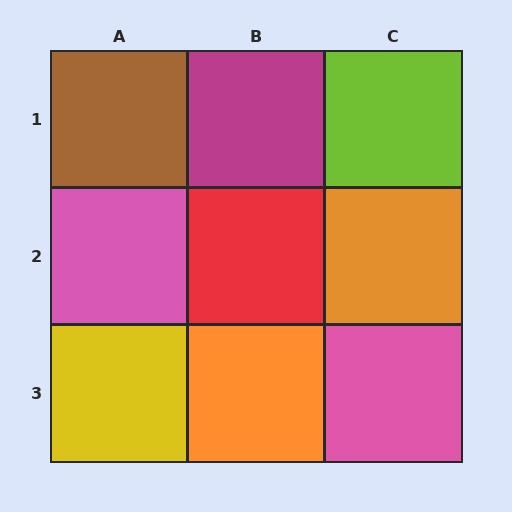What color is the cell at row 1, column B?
Magenta.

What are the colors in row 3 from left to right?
Yellow, orange, pink.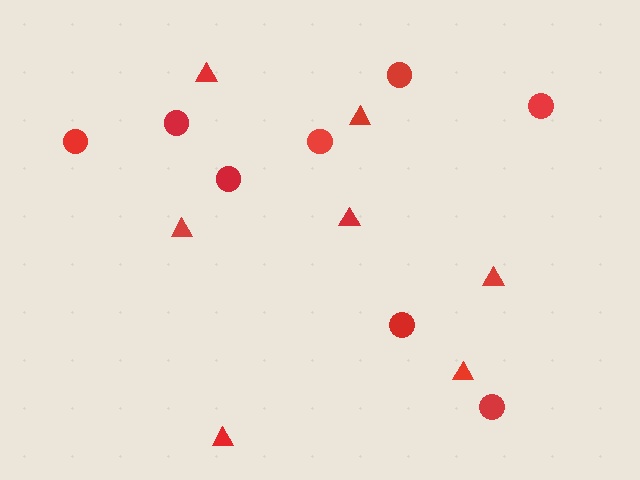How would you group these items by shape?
There are 2 groups: one group of circles (8) and one group of triangles (7).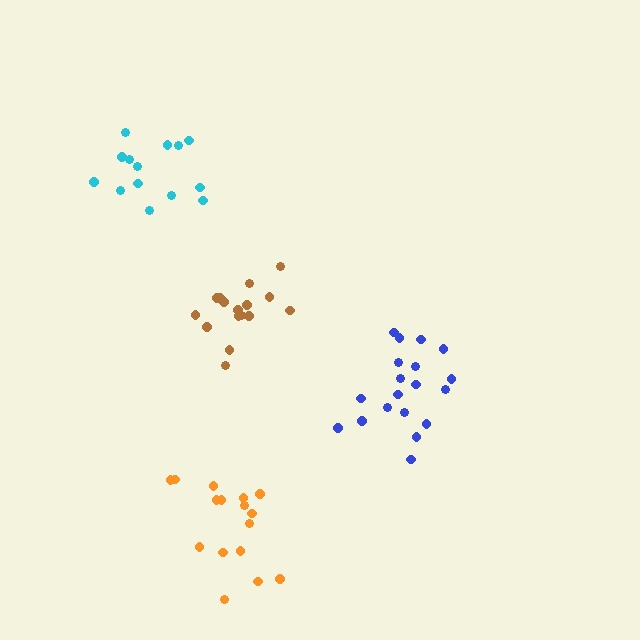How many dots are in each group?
Group 1: 16 dots, Group 2: 16 dots, Group 3: 14 dots, Group 4: 19 dots (65 total).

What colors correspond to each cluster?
The clusters are colored: brown, orange, cyan, blue.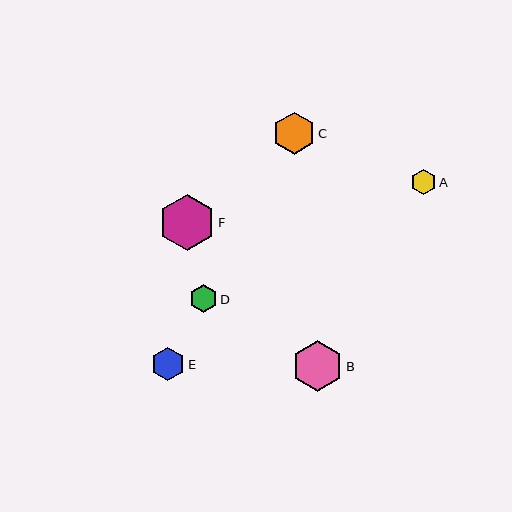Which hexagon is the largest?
Hexagon F is the largest with a size of approximately 56 pixels.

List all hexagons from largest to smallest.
From largest to smallest: F, B, C, E, D, A.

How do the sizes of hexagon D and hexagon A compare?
Hexagon D and hexagon A are approximately the same size.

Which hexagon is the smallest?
Hexagon A is the smallest with a size of approximately 25 pixels.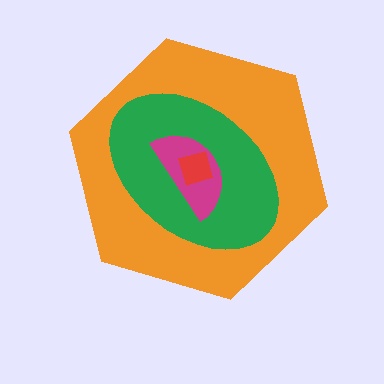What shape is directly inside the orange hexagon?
The green ellipse.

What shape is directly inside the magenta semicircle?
The red square.